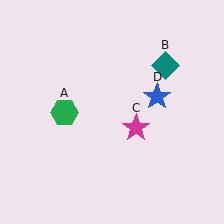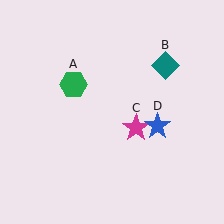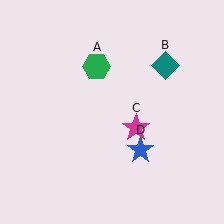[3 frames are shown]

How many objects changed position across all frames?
2 objects changed position: green hexagon (object A), blue star (object D).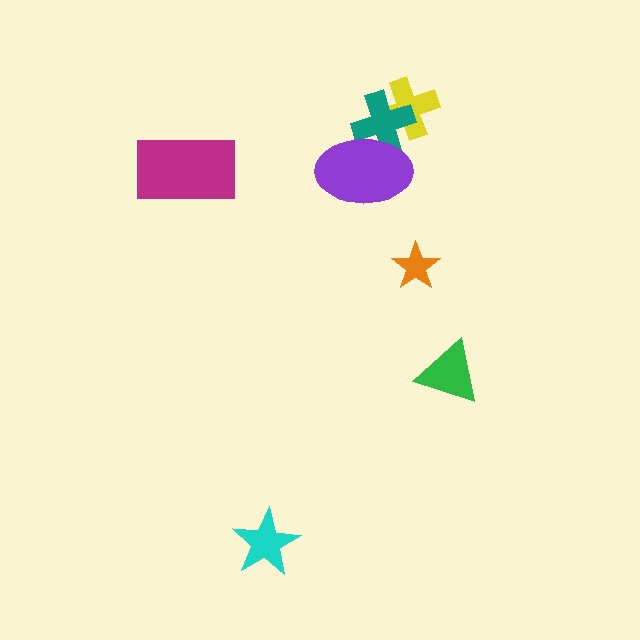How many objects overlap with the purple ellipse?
1 object overlaps with the purple ellipse.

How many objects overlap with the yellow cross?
1 object overlaps with the yellow cross.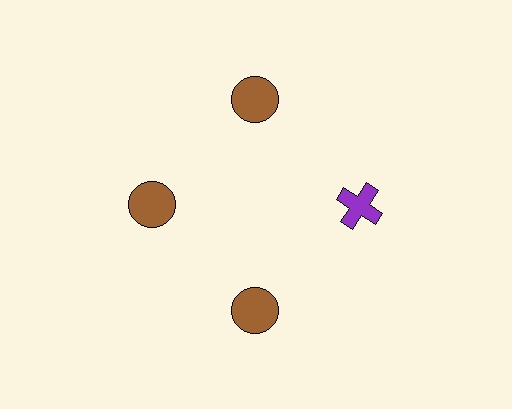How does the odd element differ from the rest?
It differs in both color (purple instead of brown) and shape (cross instead of circle).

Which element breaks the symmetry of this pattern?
The purple cross at roughly the 3 o'clock position breaks the symmetry. All other shapes are brown circles.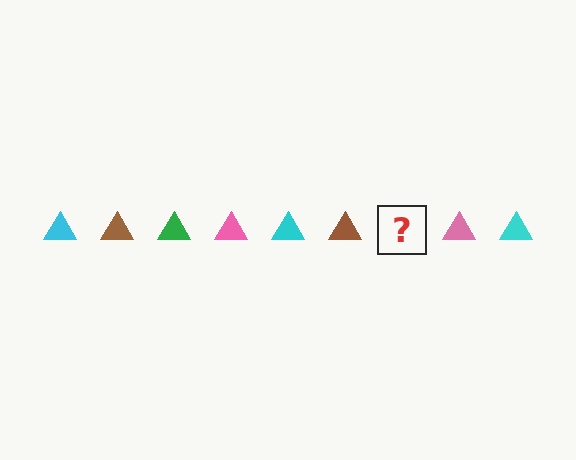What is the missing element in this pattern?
The missing element is a green triangle.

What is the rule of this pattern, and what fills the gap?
The rule is that the pattern cycles through cyan, brown, green, pink triangles. The gap should be filled with a green triangle.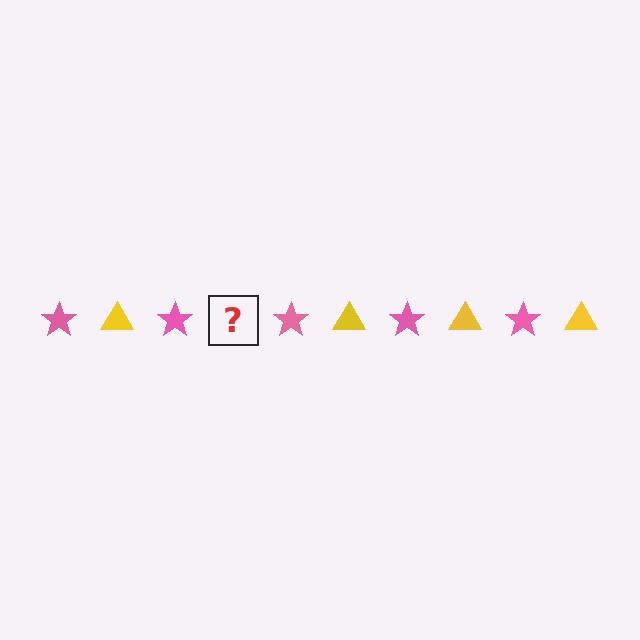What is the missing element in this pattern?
The missing element is a yellow triangle.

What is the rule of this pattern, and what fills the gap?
The rule is that the pattern alternates between pink star and yellow triangle. The gap should be filled with a yellow triangle.